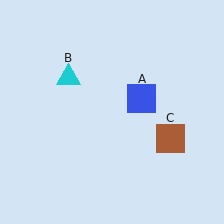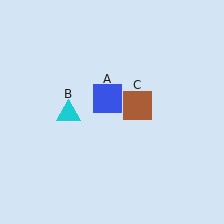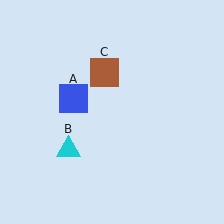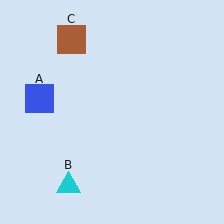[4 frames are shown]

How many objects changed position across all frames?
3 objects changed position: blue square (object A), cyan triangle (object B), brown square (object C).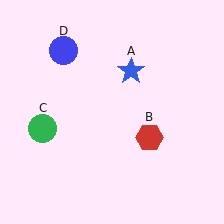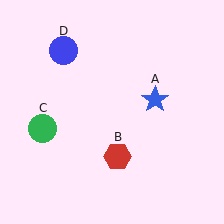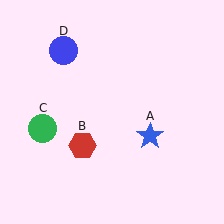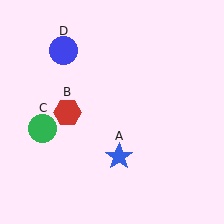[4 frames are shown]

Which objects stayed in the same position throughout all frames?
Green circle (object C) and blue circle (object D) remained stationary.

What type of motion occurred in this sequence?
The blue star (object A), red hexagon (object B) rotated clockwise around the center of the scene.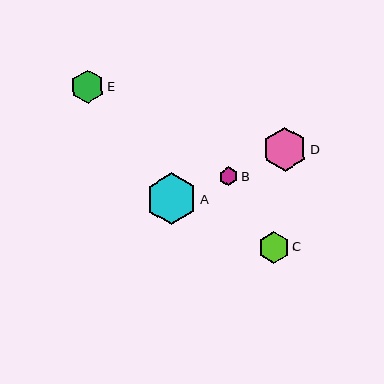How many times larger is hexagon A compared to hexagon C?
Hexagon A is approximately 1.7 times the size of hexagon C.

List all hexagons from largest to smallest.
From largest to smallest: A, D, E, C, B.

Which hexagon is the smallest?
Hexagon B is the smallest with a size of approximately 19 pixels.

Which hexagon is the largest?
Hexagon A is the largest with a size of approximately 52 pixels.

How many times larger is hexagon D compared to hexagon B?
Hexagon D is approximately 2.4 times the size of hexagon B.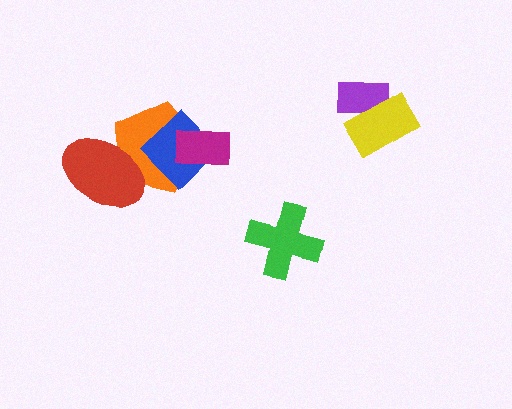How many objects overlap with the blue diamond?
2 objects overlap with the blue diamond.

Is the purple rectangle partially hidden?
Yes, it is partially covered by another shape.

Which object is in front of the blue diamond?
The magenta rectangle is in front of the blue diamond.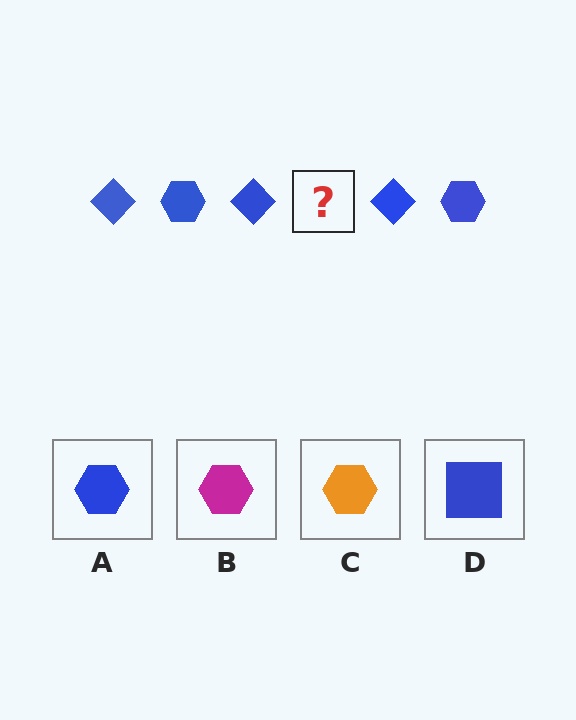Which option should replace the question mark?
Option A.